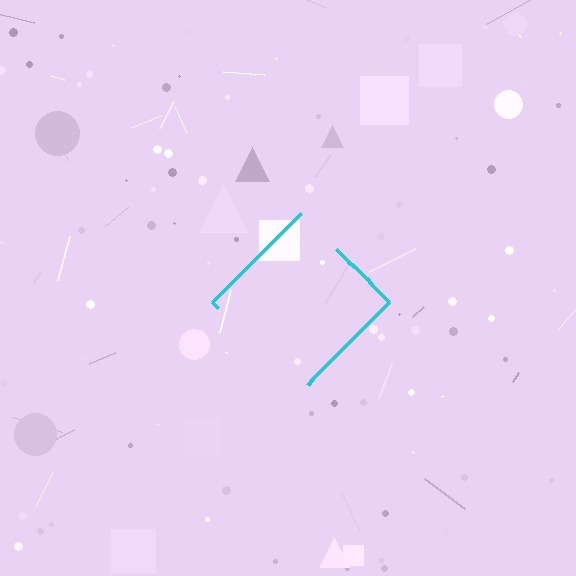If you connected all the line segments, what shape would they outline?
They would outline a diamond.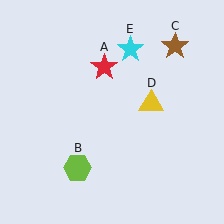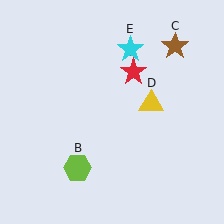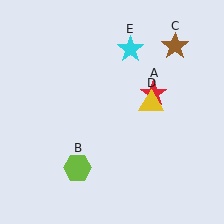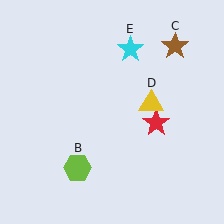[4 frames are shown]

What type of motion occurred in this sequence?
The red star (object A) rotated clockwise around the center of the scene.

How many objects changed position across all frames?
1 object changed position: red star (object A).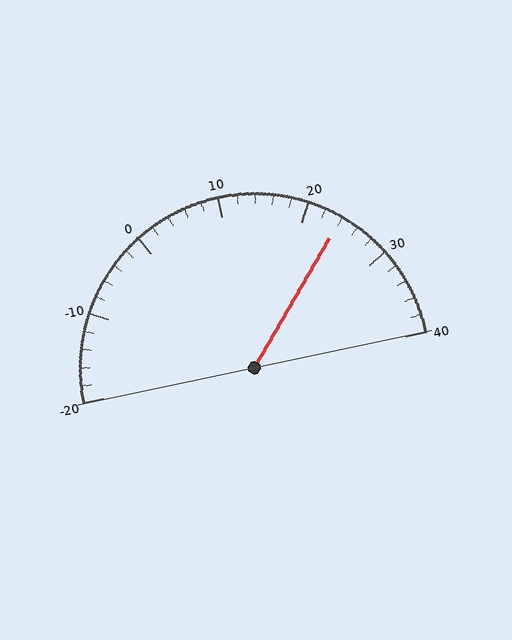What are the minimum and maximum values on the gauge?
The gauge ranges from -20 to 40.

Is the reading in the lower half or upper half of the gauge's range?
The reading is in the upper half of the range (-20 to 40).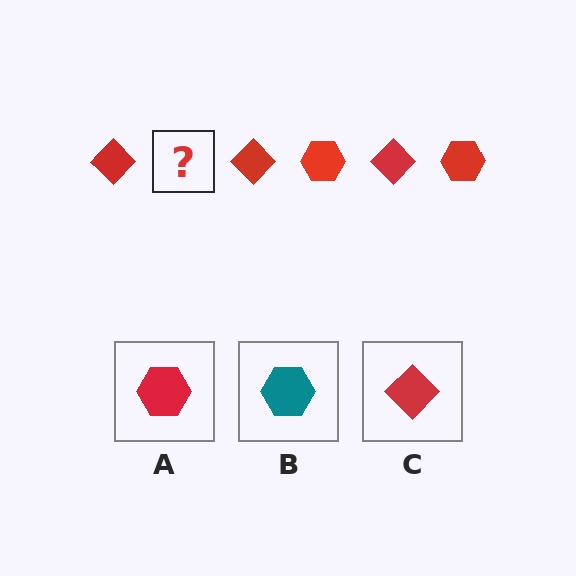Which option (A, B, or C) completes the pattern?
A.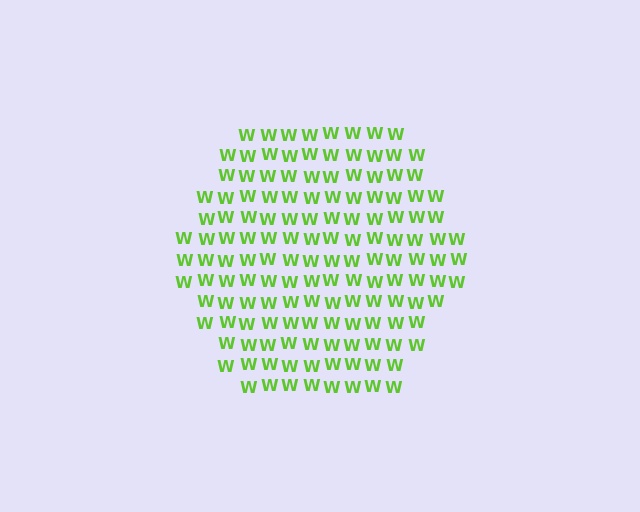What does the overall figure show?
The overall figure shows a hexagon.